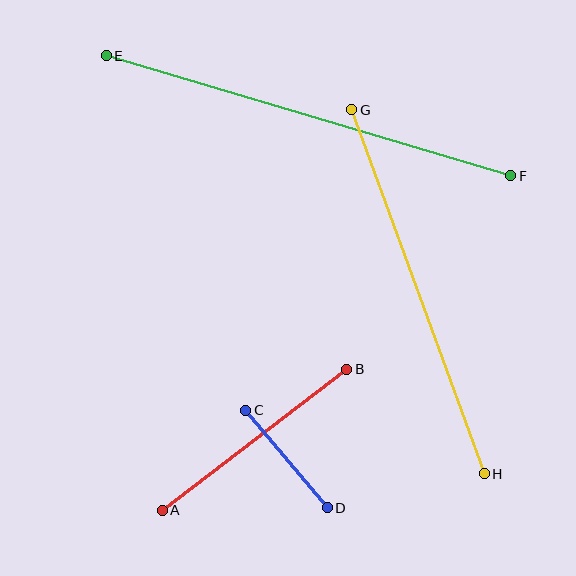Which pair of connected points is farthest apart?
Points E and F are farthest apart.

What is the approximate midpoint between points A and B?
The midpoint is at approximately (255, 440) pixels.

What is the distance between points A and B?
The distance is approximately 232 pixels.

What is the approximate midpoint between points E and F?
The midpoint is at approximately (309, 116) pixels.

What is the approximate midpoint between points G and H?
The midpoint is at approximately (418, 292) pixels.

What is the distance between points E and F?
The distance is approximately 422 pixels.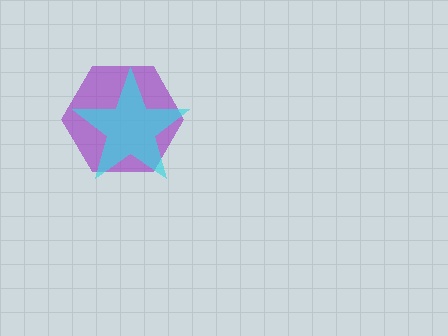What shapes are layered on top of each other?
The layered shapes are: a purple hexagon, a cyan star.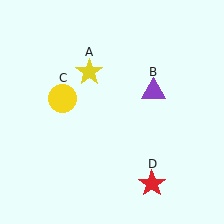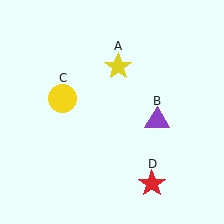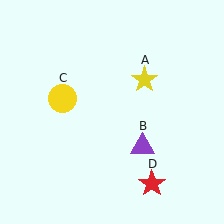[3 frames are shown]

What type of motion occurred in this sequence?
The yellow star (object A), purple triangle (object B) rotated clockwise around the center of the scene.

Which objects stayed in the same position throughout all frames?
Yellow circle (object C) and red star (object D) remained stationary.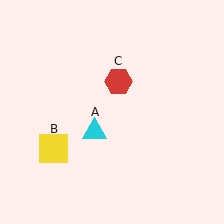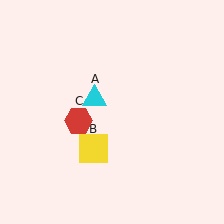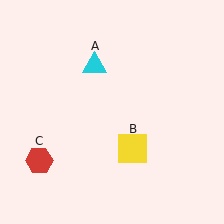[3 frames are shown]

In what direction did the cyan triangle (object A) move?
The cyan triangle (object A) moved up.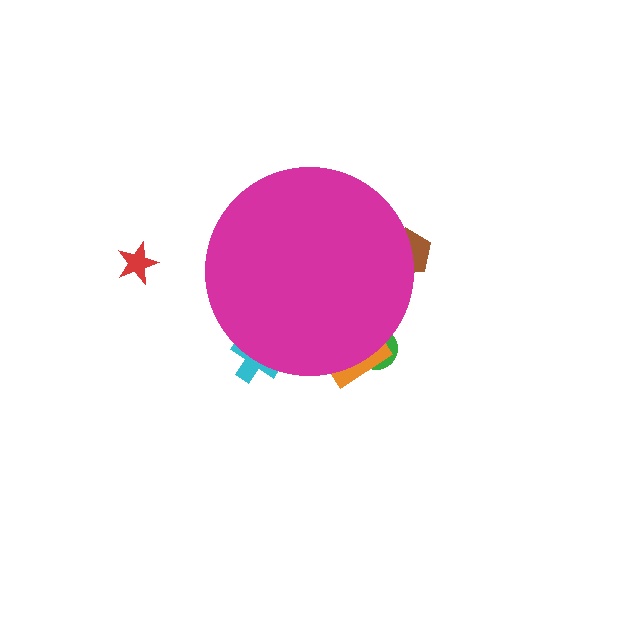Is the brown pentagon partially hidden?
Yes, the brown pentagon is partially hidden behind the magenta circle.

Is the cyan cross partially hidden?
Yes, the cyan cross is partially hidden behind the magenta circle.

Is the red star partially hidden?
No, the red star is fully visible.